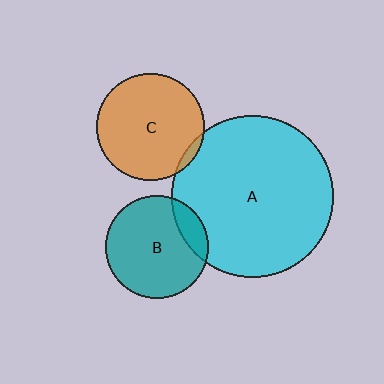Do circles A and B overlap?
Yes.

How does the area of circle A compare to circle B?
Approximately 2.5 times.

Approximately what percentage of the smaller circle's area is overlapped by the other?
Approximately 15%.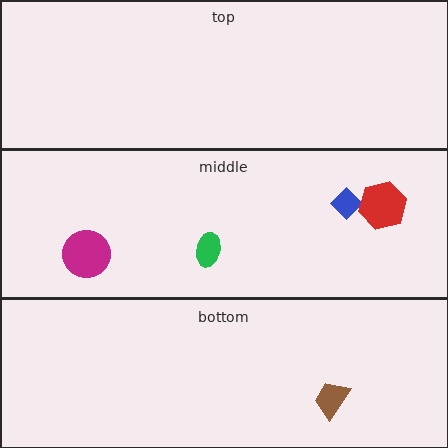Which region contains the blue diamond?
The middle region.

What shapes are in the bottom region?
The brown trapezoid.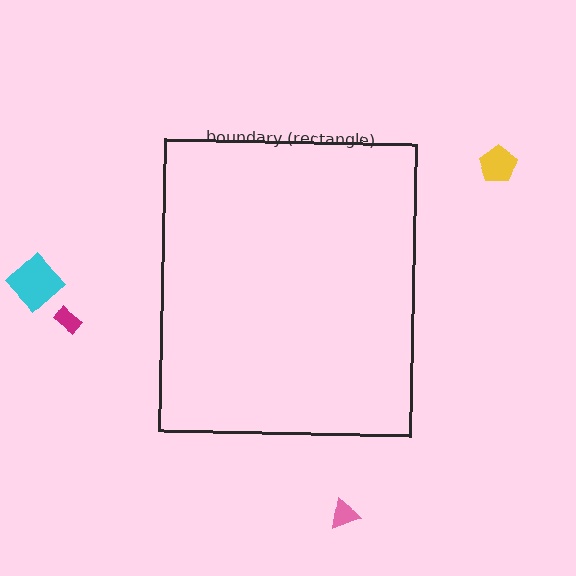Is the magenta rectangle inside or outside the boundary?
Outside.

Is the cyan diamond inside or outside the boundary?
Outside.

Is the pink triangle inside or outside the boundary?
Outside.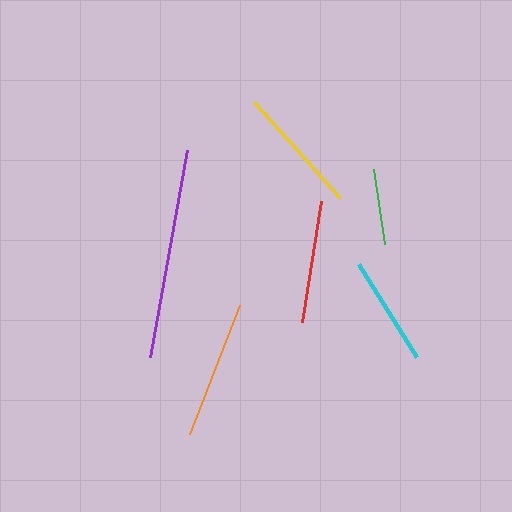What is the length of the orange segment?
The orange segment is approximately 138 pixels long.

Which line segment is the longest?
The purple line is the longest at approximately 210 pixels.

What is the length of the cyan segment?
The cyan segment is approximately 109 pixels long.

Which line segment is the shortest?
The green line is the shortest at approximately 76 pixels.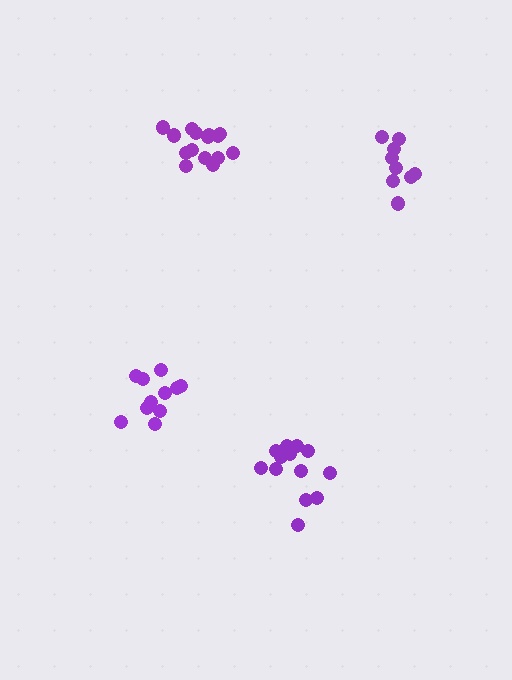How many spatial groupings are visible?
There are 4 spatial groupings.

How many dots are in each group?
Group 1: 15 dots, Group 2: 11 dots, Group 3: 9 dots, Group 4: 13 dots (48 total).